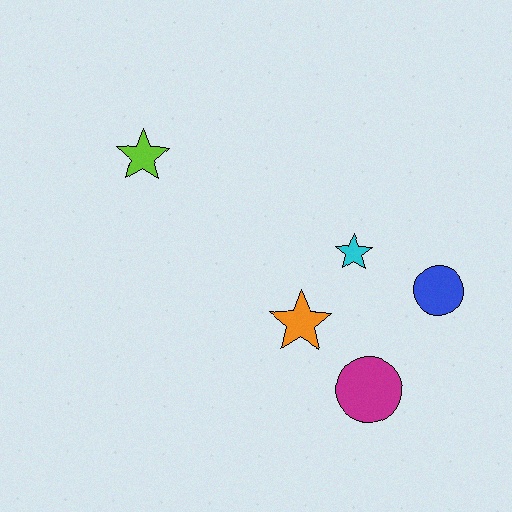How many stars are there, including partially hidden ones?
There are 3 stars.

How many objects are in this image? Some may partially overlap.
There are 5 objects.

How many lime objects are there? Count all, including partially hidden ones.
There is 1 lime object.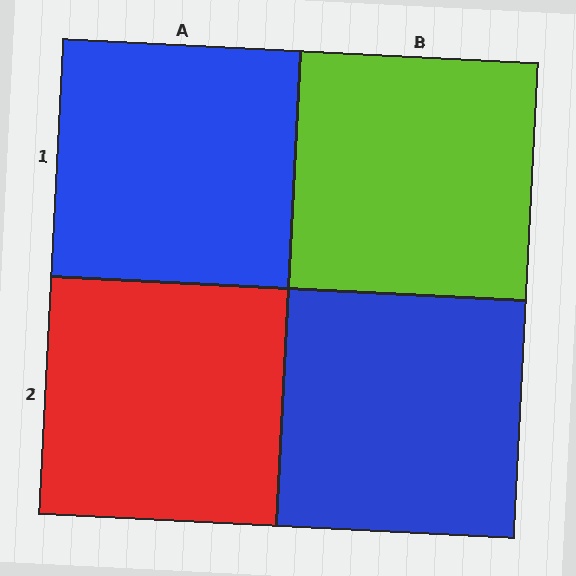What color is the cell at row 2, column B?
Blue.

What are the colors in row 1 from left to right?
Blue, lime.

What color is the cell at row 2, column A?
Red.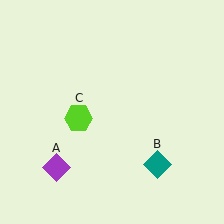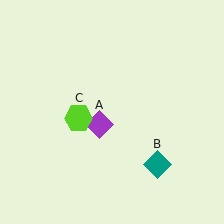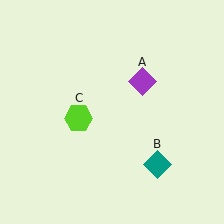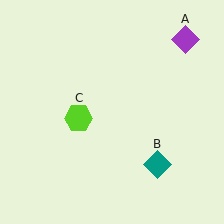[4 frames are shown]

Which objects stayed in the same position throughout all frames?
Teal diamond (object B) and lime hexagon (object C) remained stationary.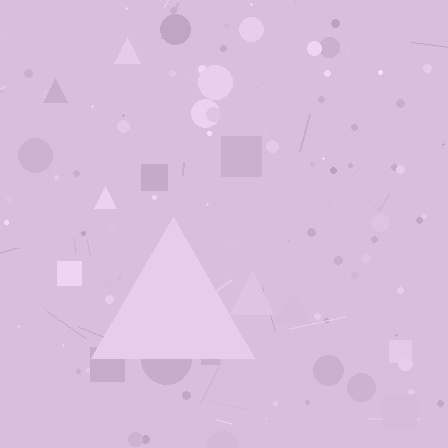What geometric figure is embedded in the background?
A triangle is embedded in the background.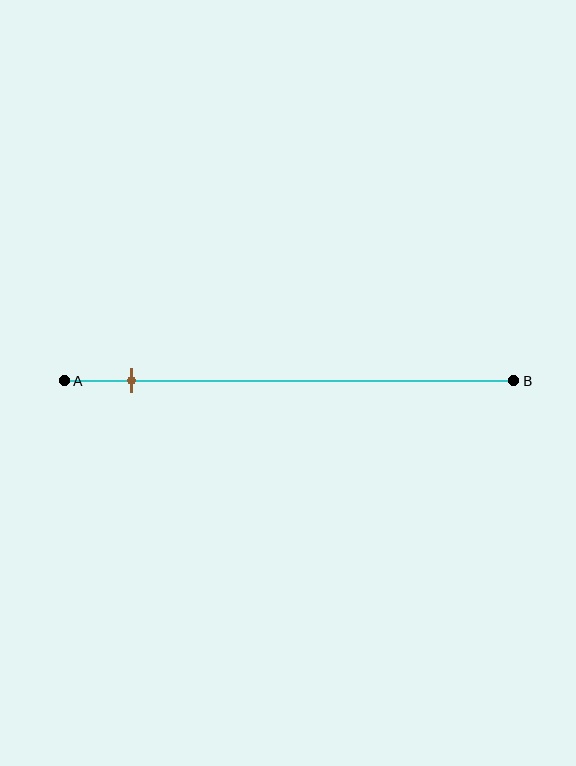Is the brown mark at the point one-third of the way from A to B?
No, the mark is at about 15% from A, not at the 33% one-third point.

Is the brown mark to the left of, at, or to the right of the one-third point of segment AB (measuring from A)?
The brown mark is to the left of the one-third point of segment AB.